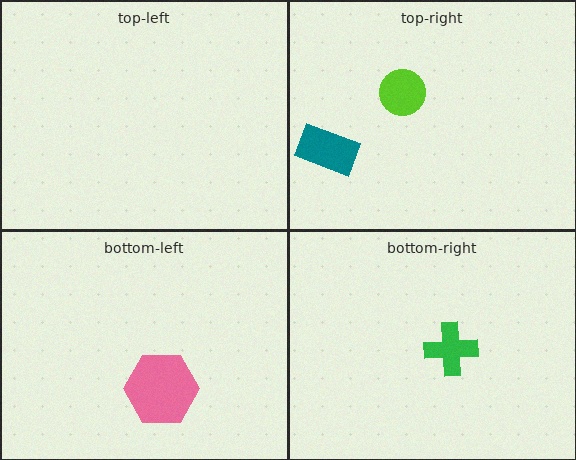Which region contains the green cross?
The bottom-right region.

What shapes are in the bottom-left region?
The pink hexagon.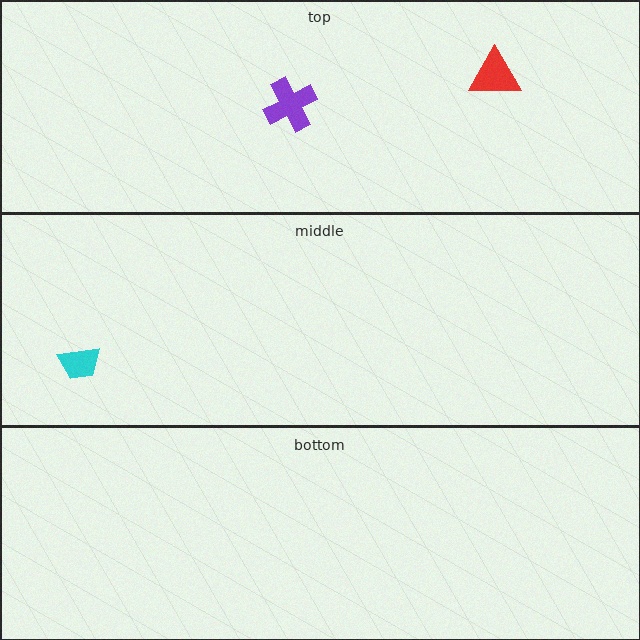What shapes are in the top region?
The purple cross, the red triangle.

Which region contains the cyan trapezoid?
The middle region.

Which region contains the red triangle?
The top region.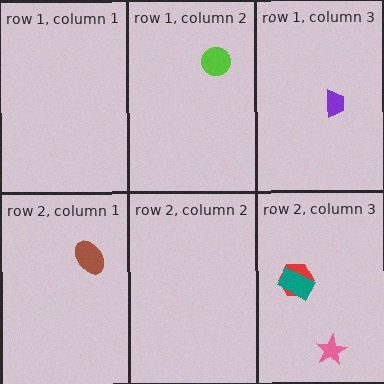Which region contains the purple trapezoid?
The row 1, column 3 region.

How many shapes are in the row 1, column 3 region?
1.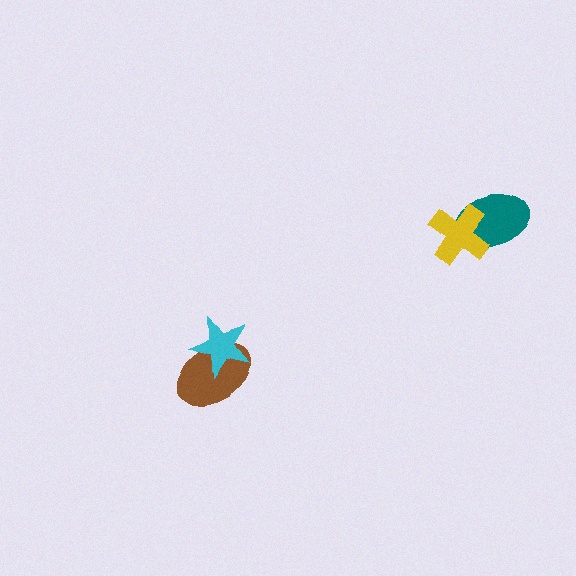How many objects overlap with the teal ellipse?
1 object overlaps with the teal ellipse.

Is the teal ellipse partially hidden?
Yes, it is partially covered by another shape.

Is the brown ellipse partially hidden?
Yes, it is partially covered by another shape.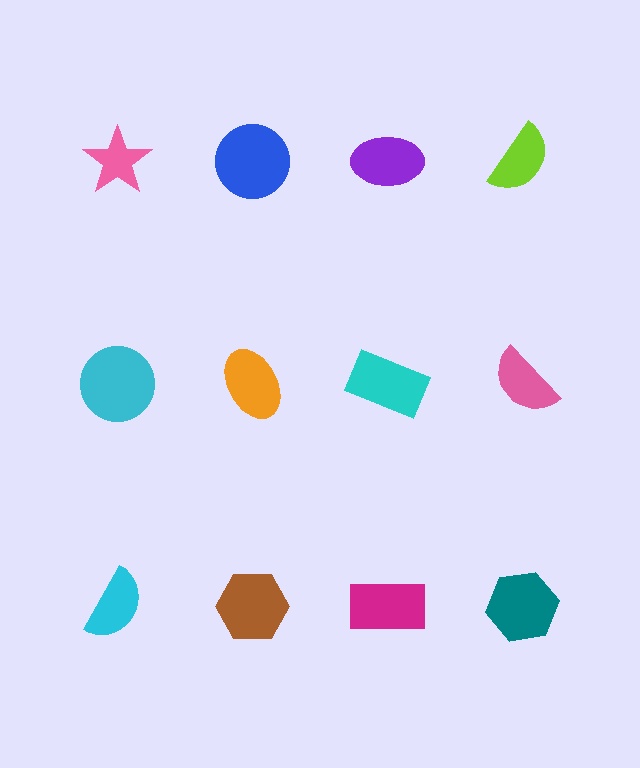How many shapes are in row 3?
4 shapes.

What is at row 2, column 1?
A cyan circle.